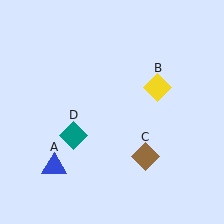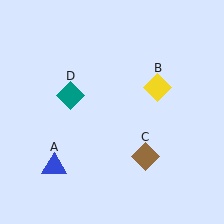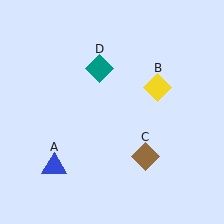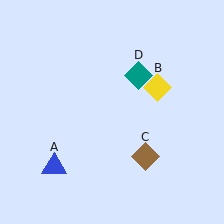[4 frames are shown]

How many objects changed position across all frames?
1 object changed position: teal diamond (object D).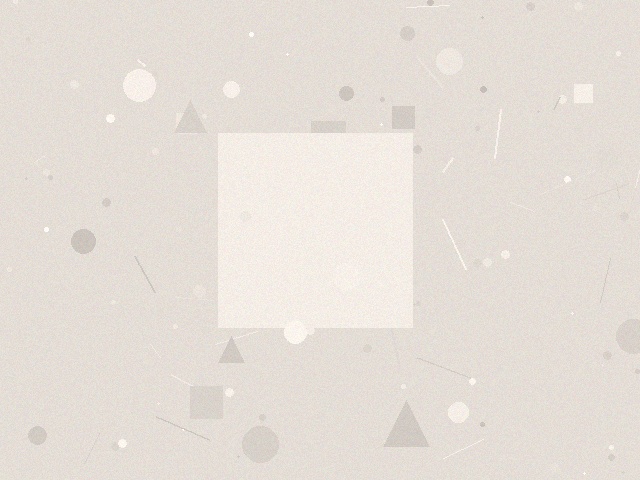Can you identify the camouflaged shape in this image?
The camouflaged shape is a square.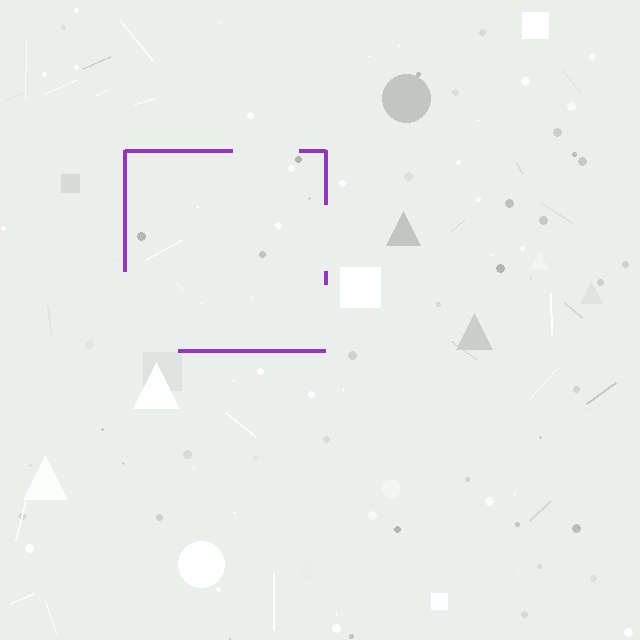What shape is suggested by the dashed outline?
The dashed outline suggests a square.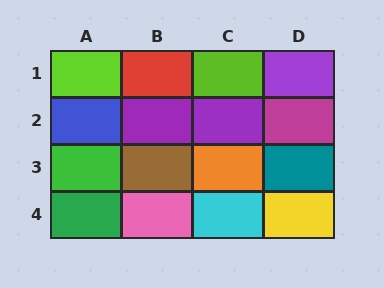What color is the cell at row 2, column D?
Magenta.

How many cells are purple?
3 cells are purple.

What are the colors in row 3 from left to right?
Green, brown, orange, teal.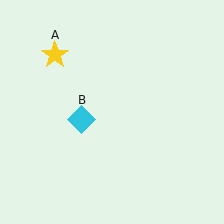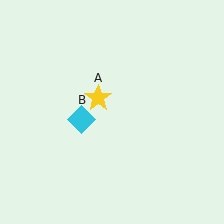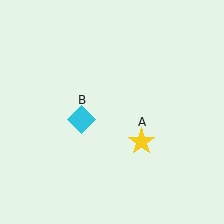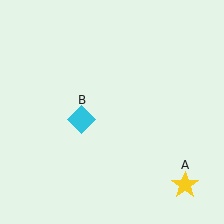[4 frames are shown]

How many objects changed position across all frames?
1 object changed position: yellow star (object A).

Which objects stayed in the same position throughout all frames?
Cyan diamond (object B) remained stationary.